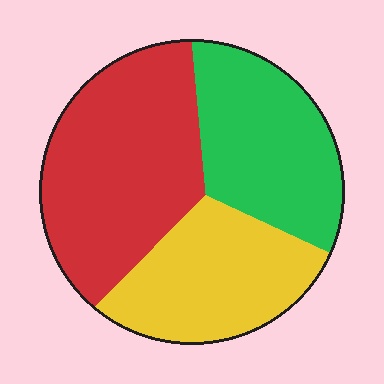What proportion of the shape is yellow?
Yellow takes up about one quarter (1/4) of the shape.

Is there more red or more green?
Red.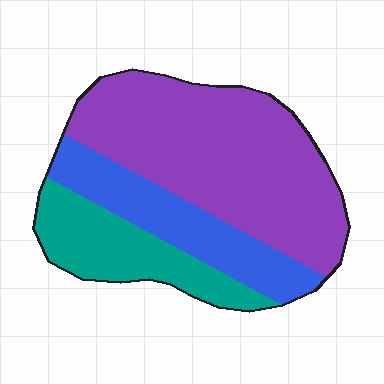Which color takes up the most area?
Purple, at roughly 55%.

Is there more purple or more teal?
Purple.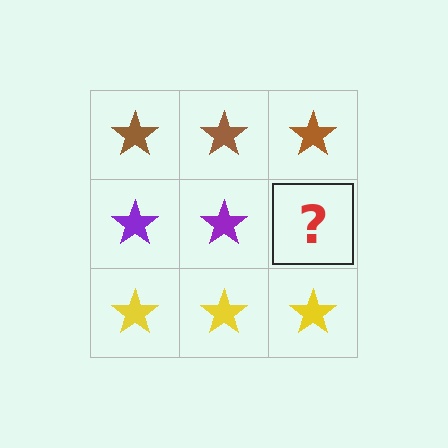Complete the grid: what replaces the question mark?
The question mark should be replaced with a purple star.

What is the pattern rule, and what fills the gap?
The rule is that each row has a consistent color. The gap should be filled with a purple star.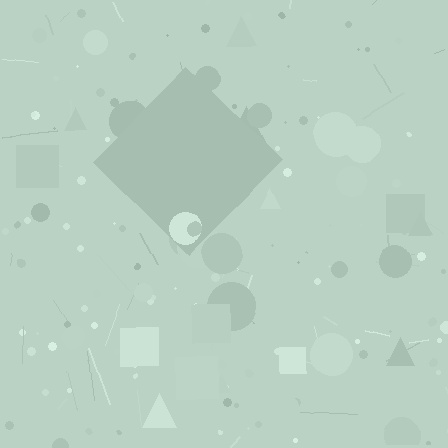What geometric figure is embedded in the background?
A diamond is embedded in the background.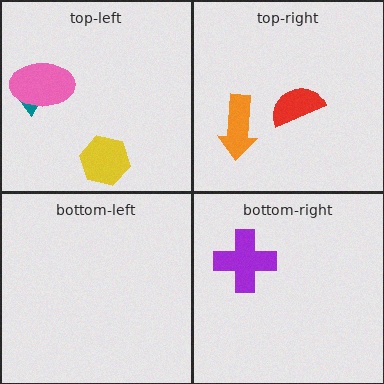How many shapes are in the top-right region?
2.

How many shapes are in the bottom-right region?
1.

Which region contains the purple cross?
The bottom-right region.